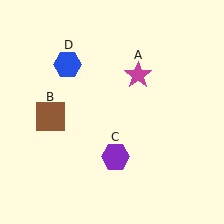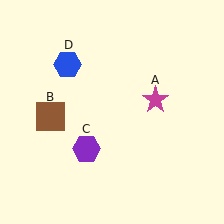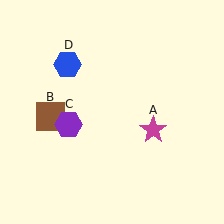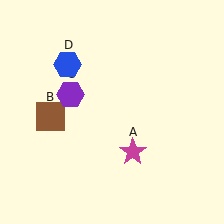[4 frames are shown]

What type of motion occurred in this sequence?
The magenta star (object A), purple hexagon (object C) rotated clockwise around the center of the scene.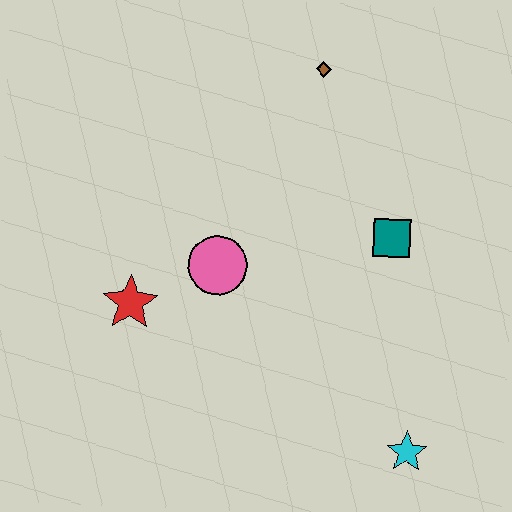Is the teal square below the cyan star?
No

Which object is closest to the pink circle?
The red star is closest to the pink circle.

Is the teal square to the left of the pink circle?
No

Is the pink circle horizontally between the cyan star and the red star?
Yes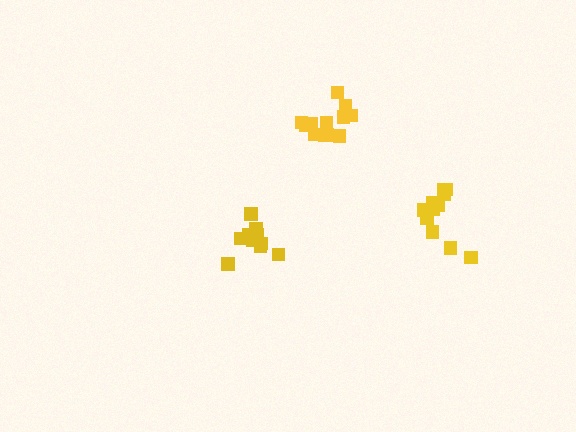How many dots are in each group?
Group 1: 13 dots, Group 2: 10 dots, Group 3: 11 dots (34 total).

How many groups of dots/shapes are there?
There are 3 groups.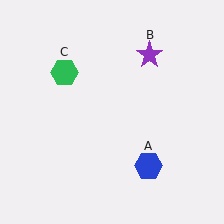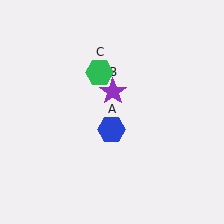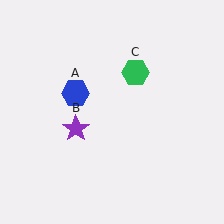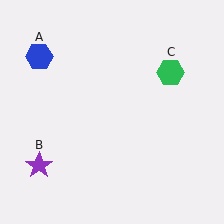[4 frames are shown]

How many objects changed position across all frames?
3 objects changed position: blue hexagon (object A), purple star (object B), green hexagon (object C).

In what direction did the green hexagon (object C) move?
The green hexagon (object C) moved right.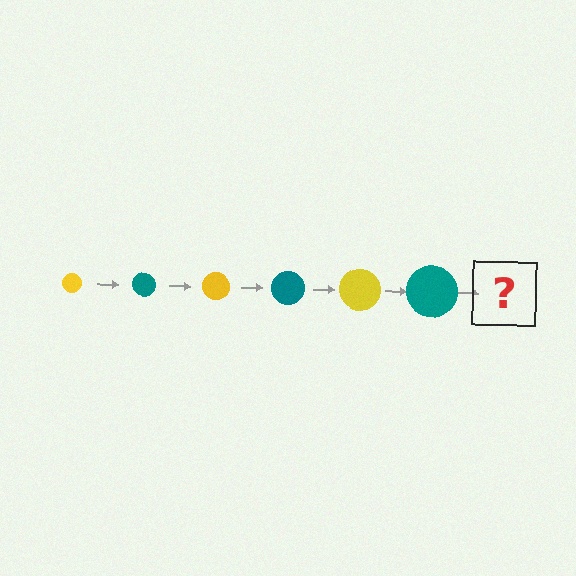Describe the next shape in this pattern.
It should be a yellow circle, larger than the previous one.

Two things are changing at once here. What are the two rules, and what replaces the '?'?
The two rules are that the circle grows larger each step and the color cycles through yellow and teal. The '?' should be a yellow circle, larger than the previous one.